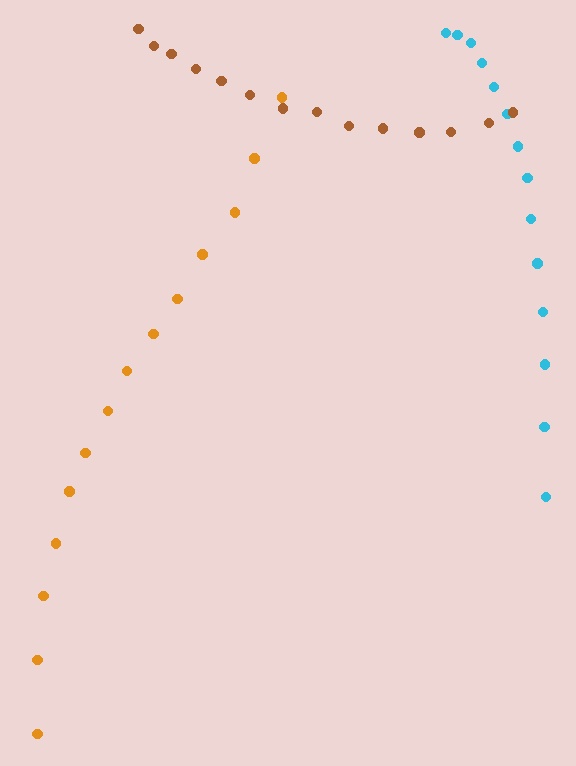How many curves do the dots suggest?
There are 3 distinct paths.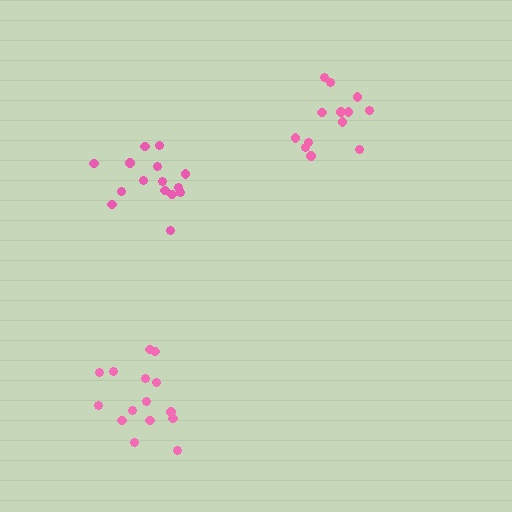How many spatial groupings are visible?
There are 3 spatial groupings.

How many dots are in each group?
Group 1: 15 dots, Group 2: 15 dots, Group 3: 13 dots (43 total).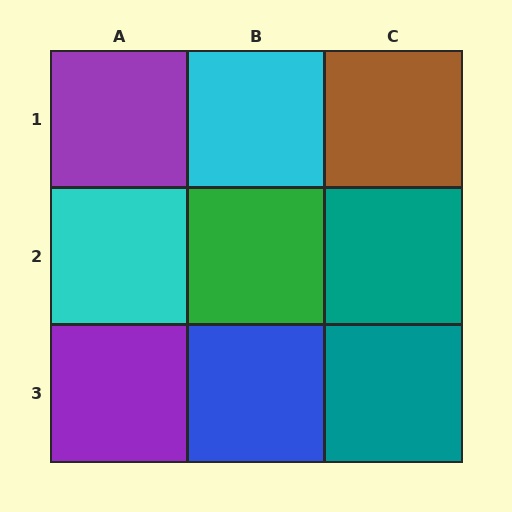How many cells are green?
1 cell is green.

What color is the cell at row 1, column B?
Cyan.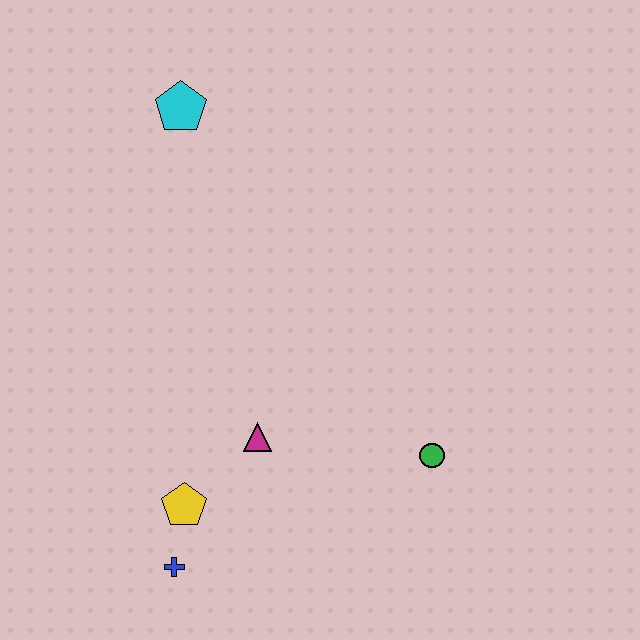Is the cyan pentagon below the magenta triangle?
No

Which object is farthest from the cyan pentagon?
The blue cross is farthest from the cyan pentagon.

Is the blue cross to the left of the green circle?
Yes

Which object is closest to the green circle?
The magenta triangle is closest to the green circle.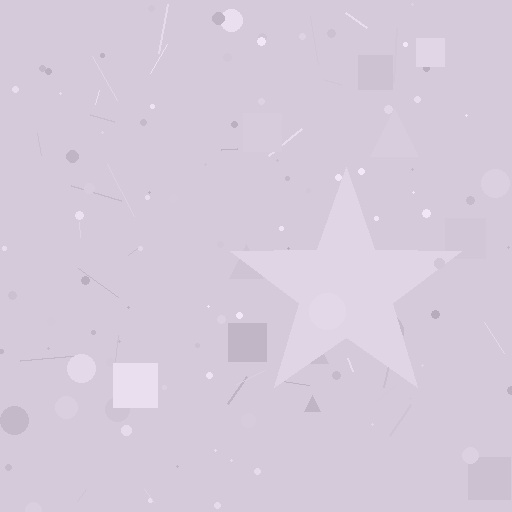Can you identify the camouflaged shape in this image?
The camouflaged shape is a star.